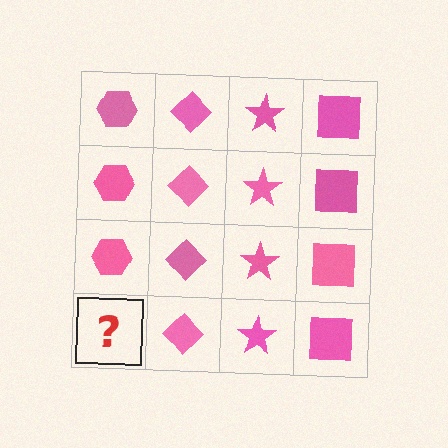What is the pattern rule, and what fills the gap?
The rule is that each column has a consistent shape. The gap should be filled with a pink hexagon.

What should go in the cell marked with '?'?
The missing cell should contain a pink hexagon.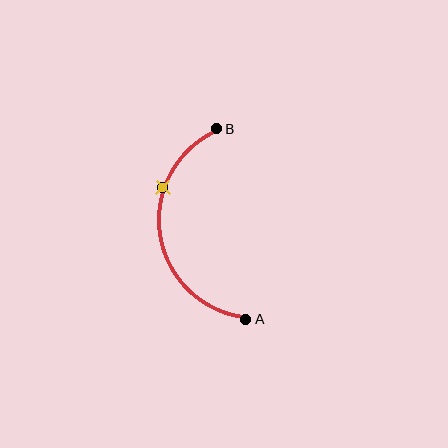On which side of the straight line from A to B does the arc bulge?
The arc bulges to the left of the straight line connecting A and B.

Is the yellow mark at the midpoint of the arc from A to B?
No. The yellow mark lies on the arc but is closer to endpoint B. The arc midpoint would be at the point on the curve equidistant along the arc from both A and B.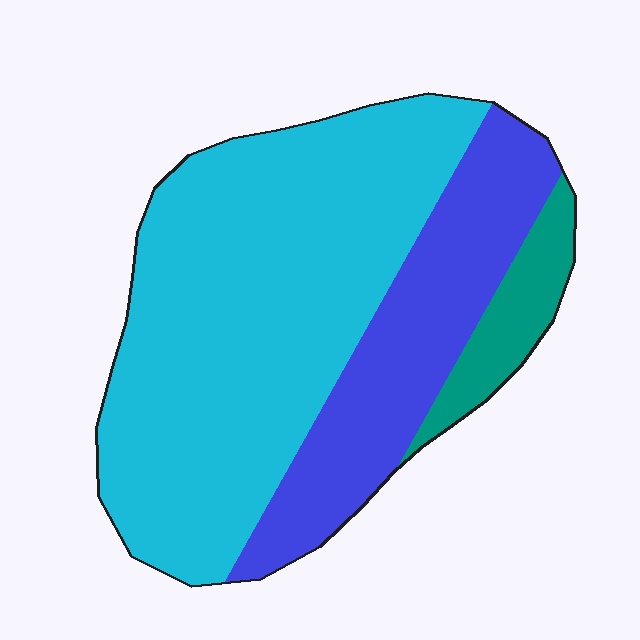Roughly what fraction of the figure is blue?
Blue takes up between a sixth and a third of the figure.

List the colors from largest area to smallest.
From largest to smallest: cyan, blue, teal.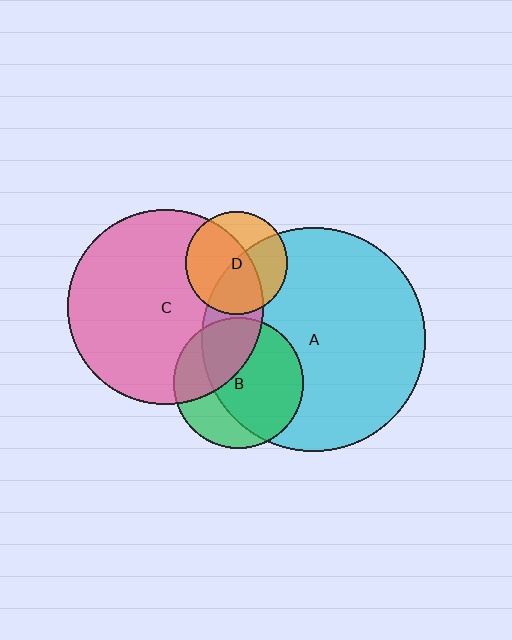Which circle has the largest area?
Circle A (cyan).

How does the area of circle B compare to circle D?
Approximately 1.6 times.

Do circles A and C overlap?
Yes.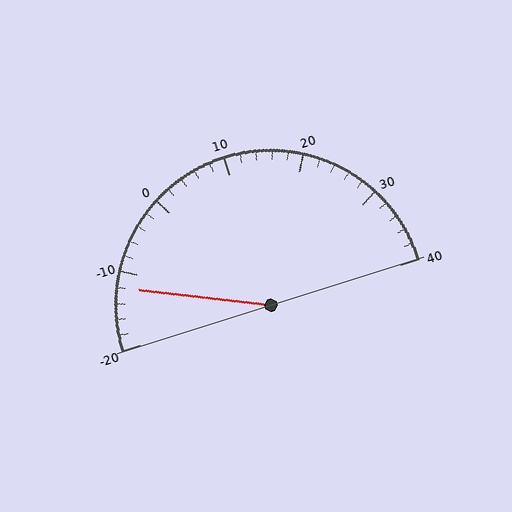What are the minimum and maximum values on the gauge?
The gauge ranges from -20 to 40.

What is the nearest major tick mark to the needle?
The nearest major tick mark is -10.